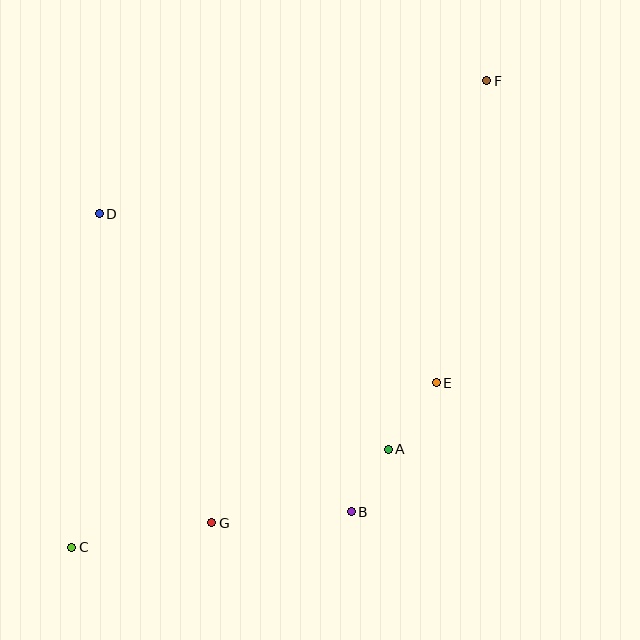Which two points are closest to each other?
Points A and B are closest to each other.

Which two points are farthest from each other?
Points C and F are farthest from each other.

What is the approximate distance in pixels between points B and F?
The distance between B and F is approximately 452 pixels.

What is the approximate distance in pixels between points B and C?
The distance between B and C is approximately 282 pixels.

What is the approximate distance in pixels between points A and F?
The distance between A and F is approximately 382 pixels.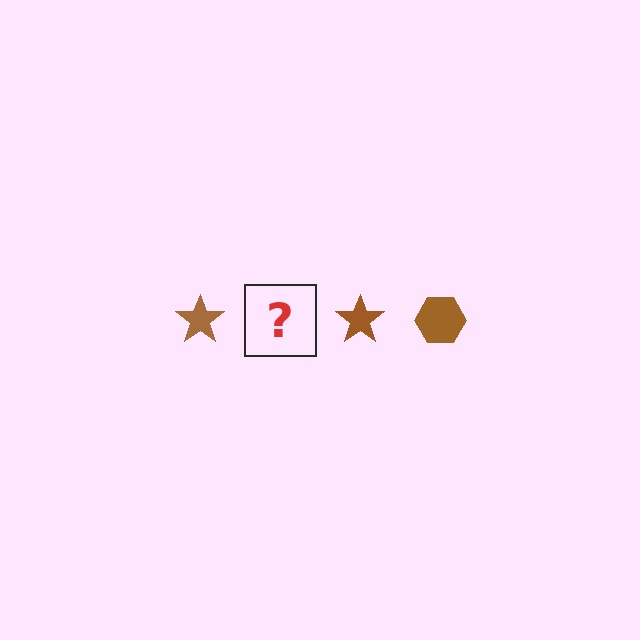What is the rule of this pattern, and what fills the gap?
The rule is that the pattern cycles through star, hexagon shapes in brown. The gap should be filled with a brown hexagon.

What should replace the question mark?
The question mark should be replaced with a brown hexagon.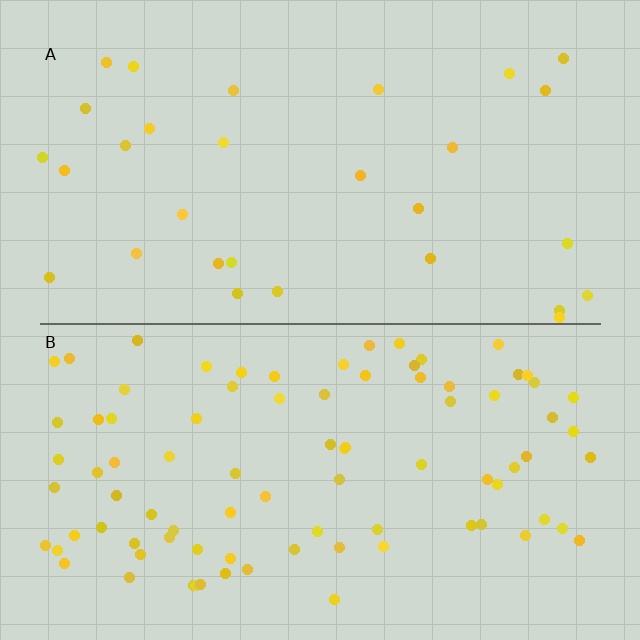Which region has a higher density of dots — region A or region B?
B (the bottom).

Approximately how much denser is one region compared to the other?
Approximately 2.9× — region B over region A.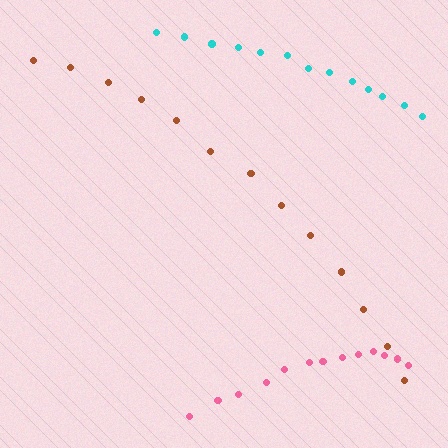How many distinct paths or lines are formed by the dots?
There are 3 distinct paths.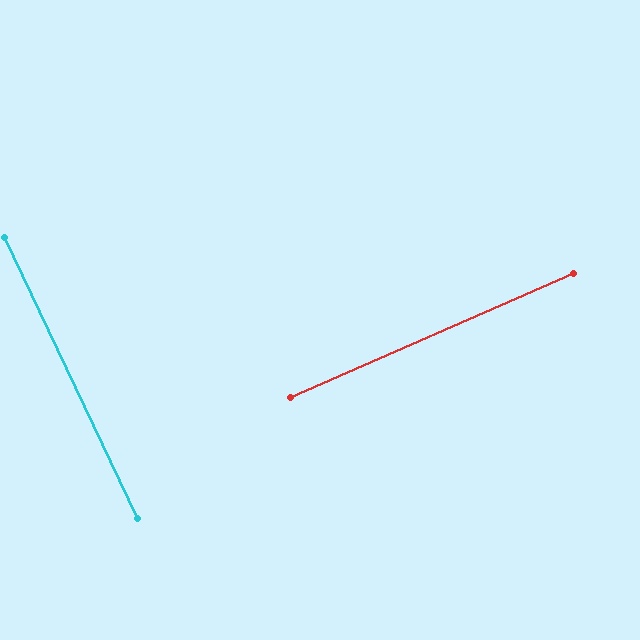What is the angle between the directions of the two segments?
Approximately 88 degrees.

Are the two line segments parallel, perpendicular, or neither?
Perpendicular — they meet at approximately 88°.